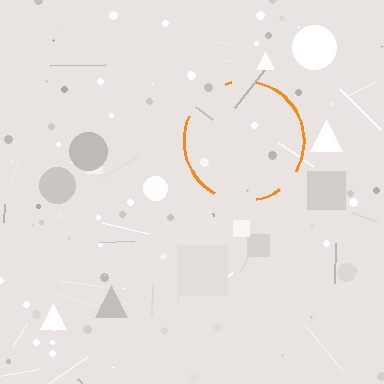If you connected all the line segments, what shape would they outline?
They would outline a circle.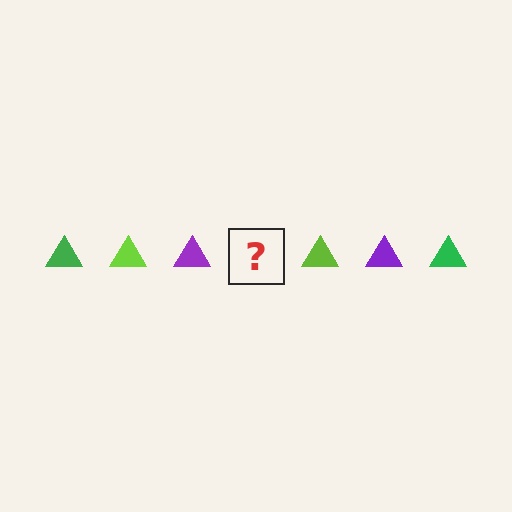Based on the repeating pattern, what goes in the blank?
The blank should be a green triangle.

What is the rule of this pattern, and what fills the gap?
The rule is that the pattern cycles through green, lime, purple triangles. The gap should be filled with a green triangle.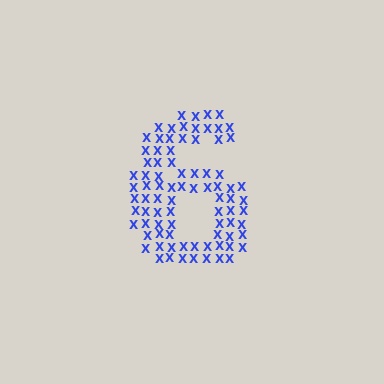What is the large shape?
The large shape is the digit 6.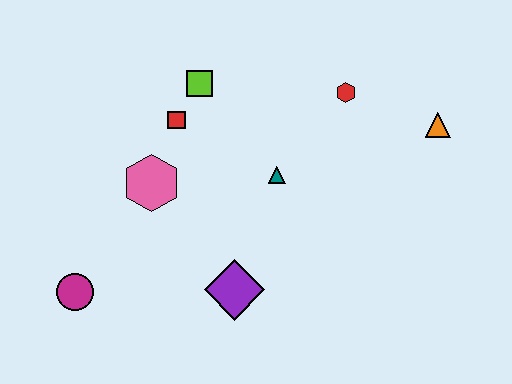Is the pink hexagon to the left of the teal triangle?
Yes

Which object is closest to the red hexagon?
The orange triangle is closest to the red hexagon.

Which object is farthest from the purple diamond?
The orange triangle is farthest from the purple diamond.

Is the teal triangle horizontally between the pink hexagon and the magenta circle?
No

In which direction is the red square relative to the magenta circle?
The red square is above the magenta circle.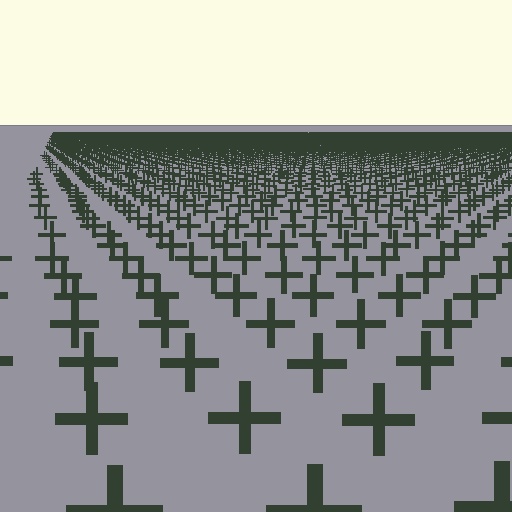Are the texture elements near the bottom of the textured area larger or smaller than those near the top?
Larger. Near the bottom, elements are closer to the viewer and appear at a bigger on-screen size.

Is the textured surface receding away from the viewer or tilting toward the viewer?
The surface is receding away from the viewer. Texture elements get smaller and denser toward the top.